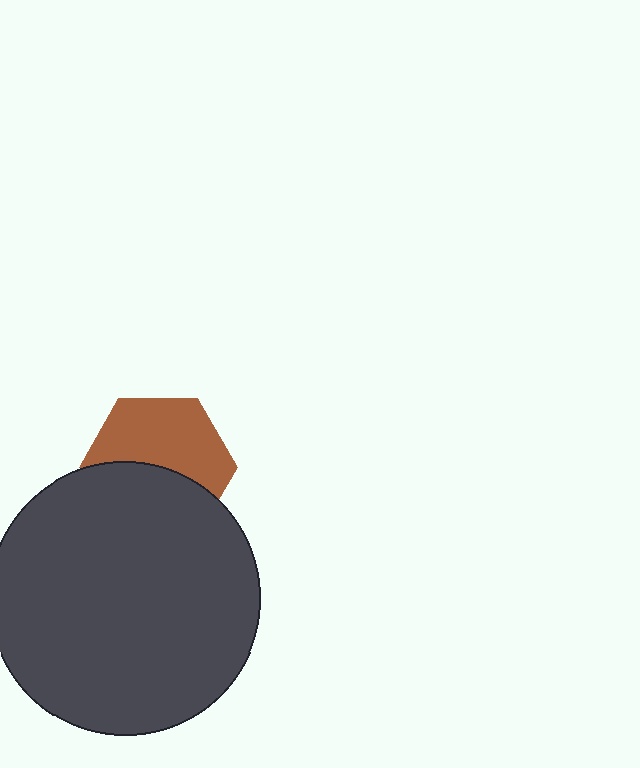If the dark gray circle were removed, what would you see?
You would see the complete brown hexagon.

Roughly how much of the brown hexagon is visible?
About half of it is visible (roughly 54%).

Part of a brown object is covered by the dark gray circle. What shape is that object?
It is a hexagon.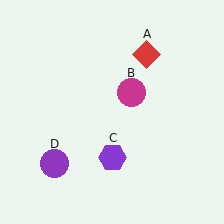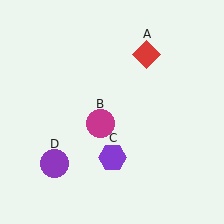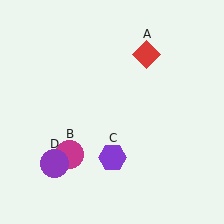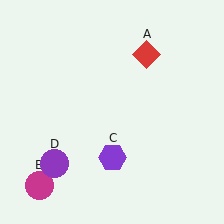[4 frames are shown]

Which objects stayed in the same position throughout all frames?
Red diamond (object A) and purple hexagon (object C) and purple circle (object D) remained stationary.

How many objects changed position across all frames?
1 object changed position: magenta circle (object B).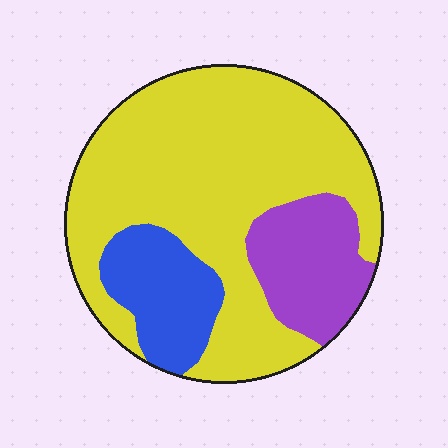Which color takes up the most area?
Yellow, at roughly 70%.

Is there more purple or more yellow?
Yellow.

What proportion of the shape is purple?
Purple takes up less than a quarter of the shape.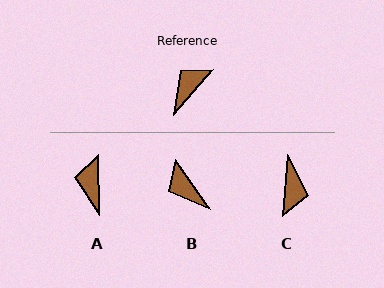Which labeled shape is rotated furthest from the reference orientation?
C, about 144 degrees away.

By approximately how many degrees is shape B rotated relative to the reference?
Approximately 76 degrees counter-clockwise.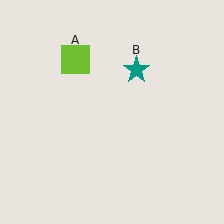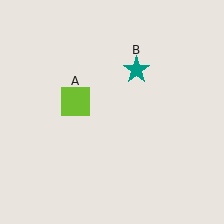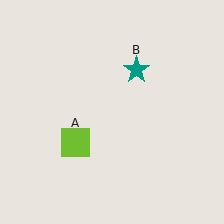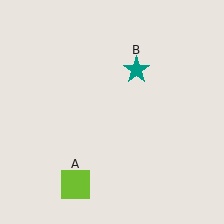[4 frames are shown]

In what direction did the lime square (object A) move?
The lime square (object A) moved down.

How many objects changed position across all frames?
1 object changed position: lime square (object A).